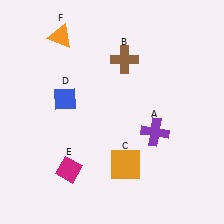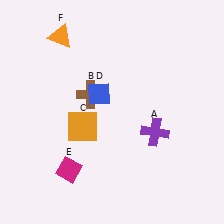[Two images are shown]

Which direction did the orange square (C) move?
The orange square (C) moved left.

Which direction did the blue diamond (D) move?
The blue diamond (D) moved right.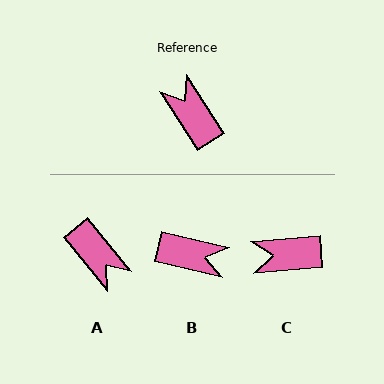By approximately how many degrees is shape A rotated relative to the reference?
Approximately 173 degrees clockwise.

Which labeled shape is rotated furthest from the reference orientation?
A, about 173 degrees away.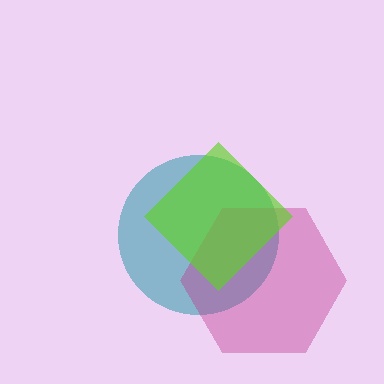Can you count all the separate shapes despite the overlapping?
Yes, there are 3 separate shapes.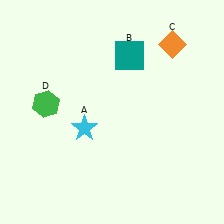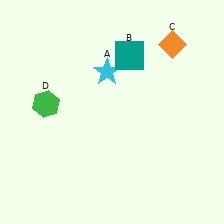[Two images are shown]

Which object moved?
The cyan star (A) moved up.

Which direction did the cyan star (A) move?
The cyan star (A) moved up.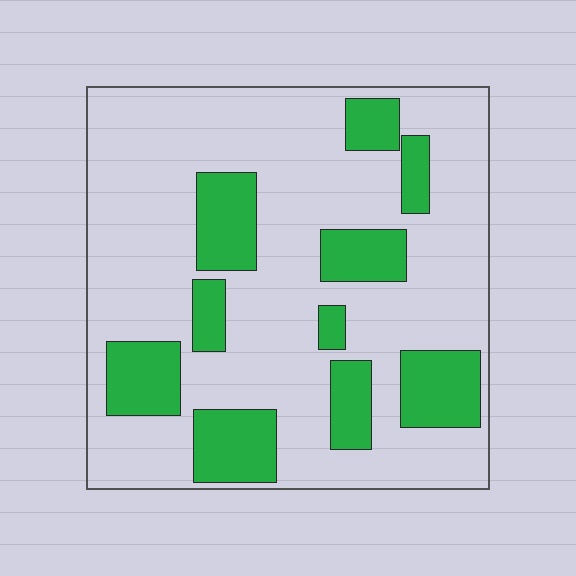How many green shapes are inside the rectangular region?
10.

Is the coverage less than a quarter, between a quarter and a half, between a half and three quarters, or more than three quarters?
Between a quarter and a half.